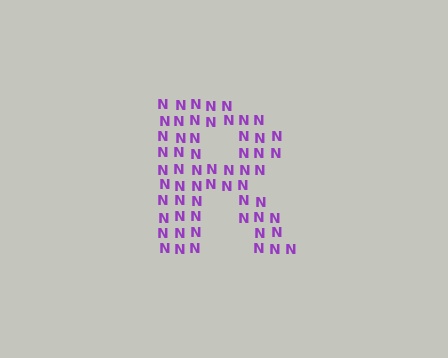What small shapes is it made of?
It is made of small letter N's.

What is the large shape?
The large shape is the letter R.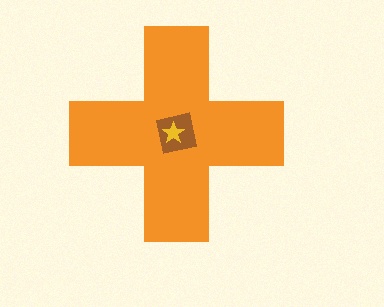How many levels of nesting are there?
3.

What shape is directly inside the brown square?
The yellow star.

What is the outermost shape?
The orange cross.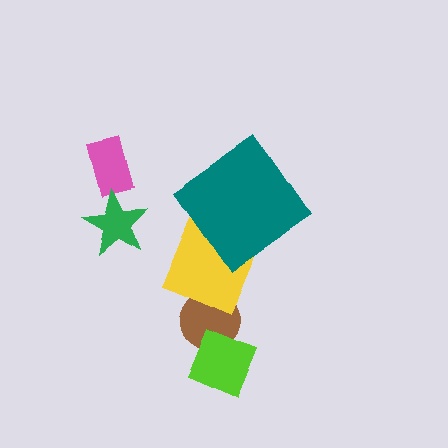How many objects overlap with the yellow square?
2 objects overlap with the yellow square.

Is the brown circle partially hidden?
Yes, it is partially covered by another shape.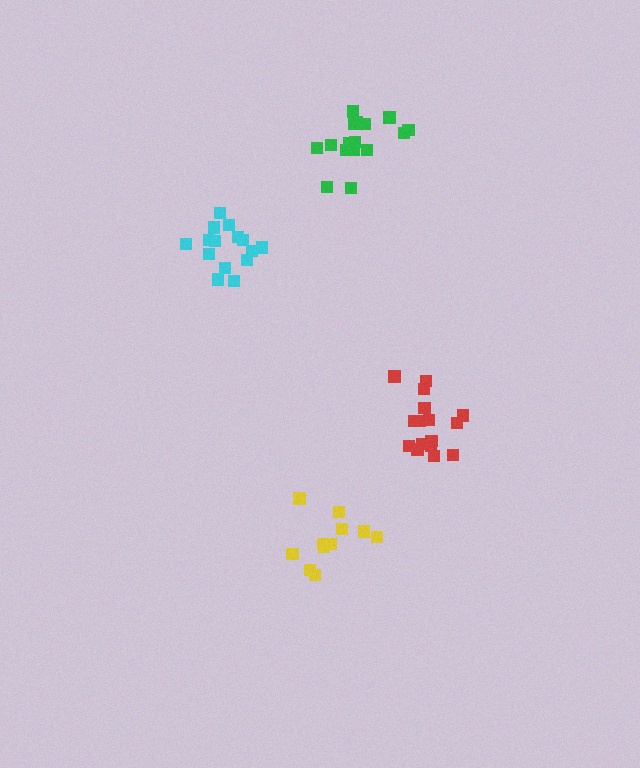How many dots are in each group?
Group 1: 16 dots, Group 2: 11 dots, Group 3: 15 dots, Group 4: 16 dots (58 total).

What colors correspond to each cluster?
The clusters are colored: green, yellow, cyan, red.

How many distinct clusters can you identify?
There are 4 distinct clusters.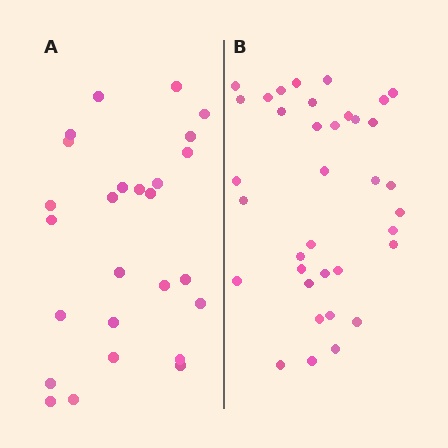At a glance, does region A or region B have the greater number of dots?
Region B (the right region) has more dots.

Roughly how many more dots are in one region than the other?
Region B has roughly 10 or so more dots than region A.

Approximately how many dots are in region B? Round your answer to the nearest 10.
About 40 dots. (The exact count is 36, which rounds to 40.)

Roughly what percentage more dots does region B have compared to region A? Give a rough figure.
About 40% more.